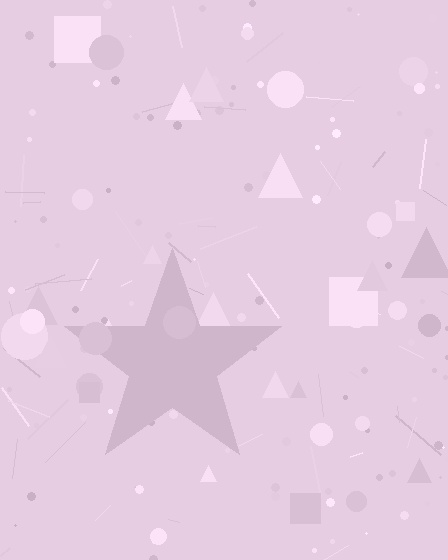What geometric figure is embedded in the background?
A star is embedded in the background.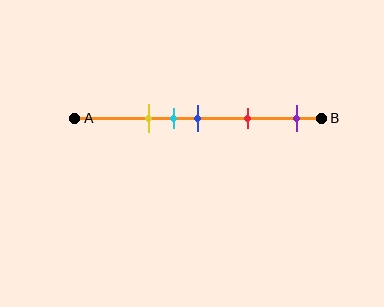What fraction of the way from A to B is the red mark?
The red mark is approximately 70% (0.7) of the way from A to B.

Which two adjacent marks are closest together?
The cyan and blue marks are the closest adjacent pair.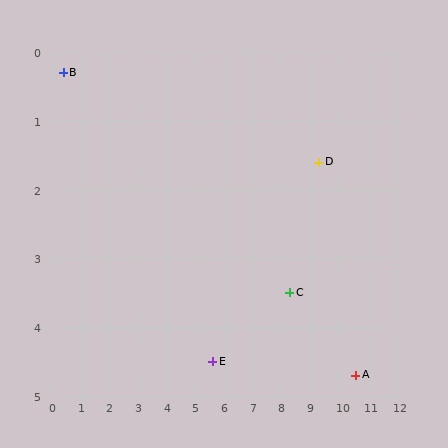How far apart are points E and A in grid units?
Points E and A are about 5.0 grid units apart.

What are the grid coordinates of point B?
Point B is at approximately (0.4, 0.3).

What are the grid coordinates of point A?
Point A is at approximately (10.6, 4.7).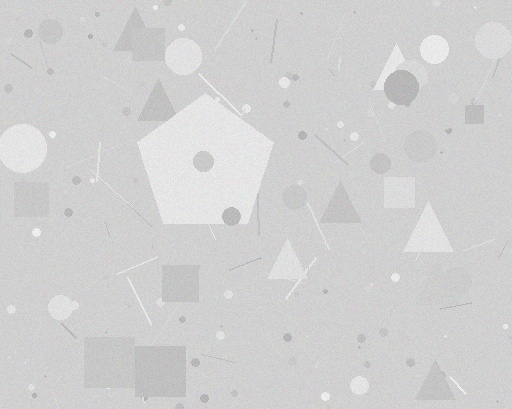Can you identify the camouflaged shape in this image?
The camouflaged shape is a pentagon.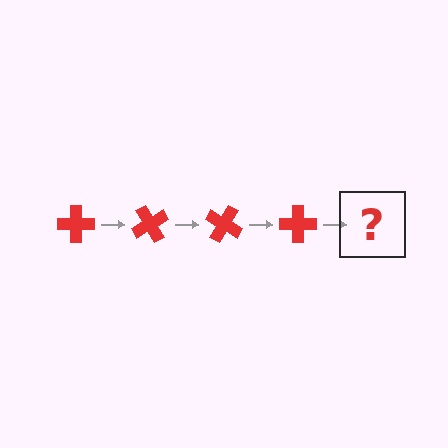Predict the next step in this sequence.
The next step is a red cross rotated 240 degrees.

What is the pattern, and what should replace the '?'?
The pattern is that the cross rotates 60 degrees each step. The '?' should be a red cross rotated 240 degrees.